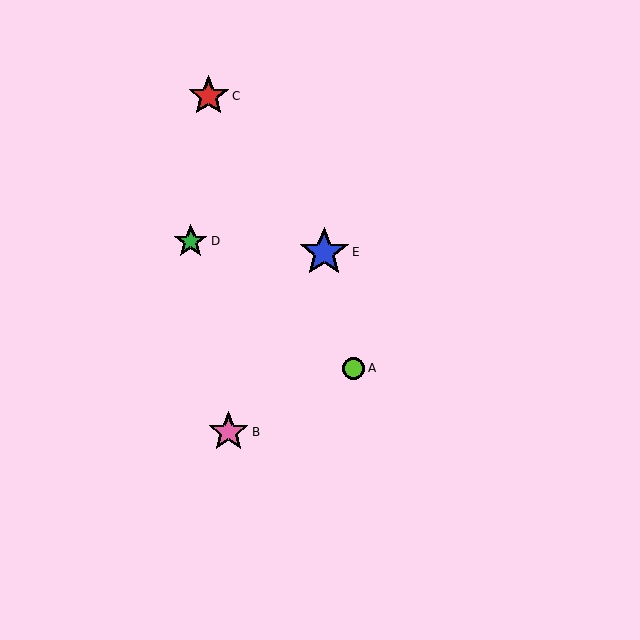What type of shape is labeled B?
Shape B is a pink star.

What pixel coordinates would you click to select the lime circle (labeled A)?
Click at (354, 368) to select the lime circle A.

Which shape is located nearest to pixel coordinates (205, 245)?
The green star (labeled D) at (191, 241) is nearest to that location.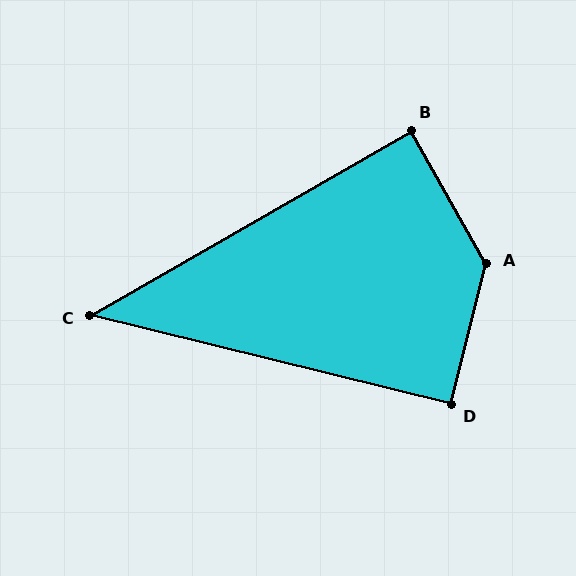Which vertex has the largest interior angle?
A, at approximately 136 degrees.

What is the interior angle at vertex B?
Approximately 90 degrees (approximately right).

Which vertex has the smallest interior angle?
C, at approximately 44 degrees.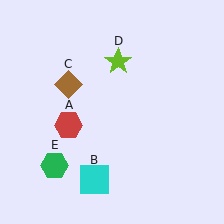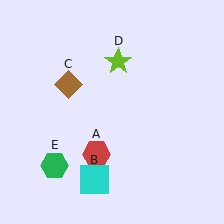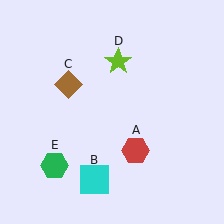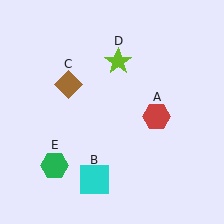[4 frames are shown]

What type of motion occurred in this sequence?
The red hexagon (object A) rotated counterclockwise around the center of the scene.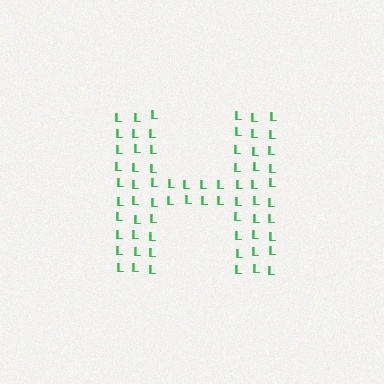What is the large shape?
The large shape is the letter H.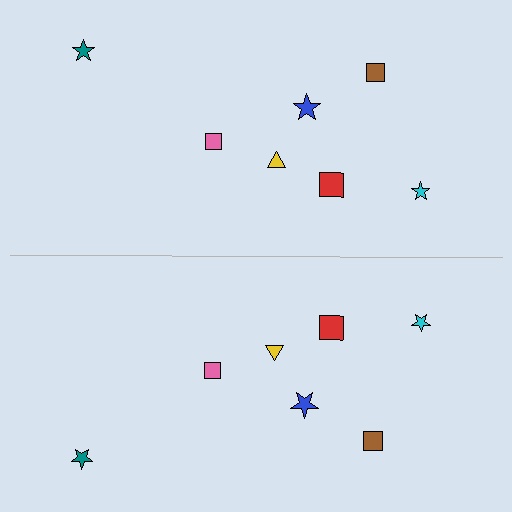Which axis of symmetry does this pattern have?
The pattern has a horizontal axis of symmetry running through the center of the image.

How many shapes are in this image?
There are 14 shapes in this image.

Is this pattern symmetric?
Yes, this pattern has bilateral (reflection) symmetry.